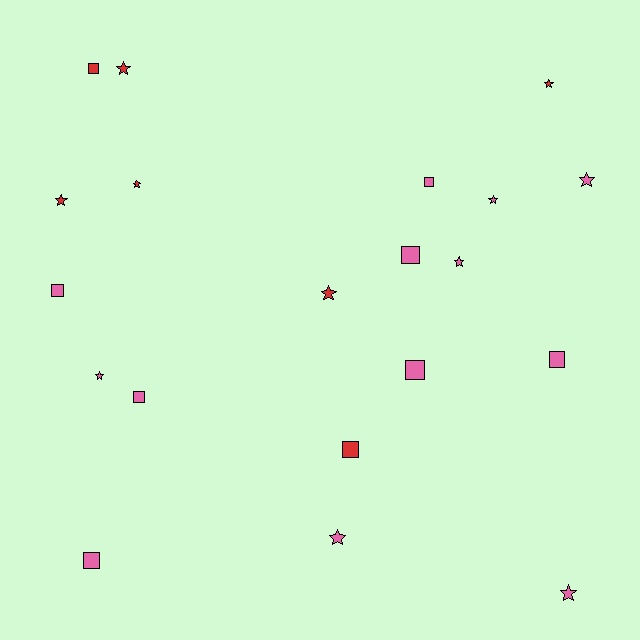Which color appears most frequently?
Pink, with 13 objects.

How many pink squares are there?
There are 7 pink squares.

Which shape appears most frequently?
Star, with 11 objects.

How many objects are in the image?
There are 20 objects.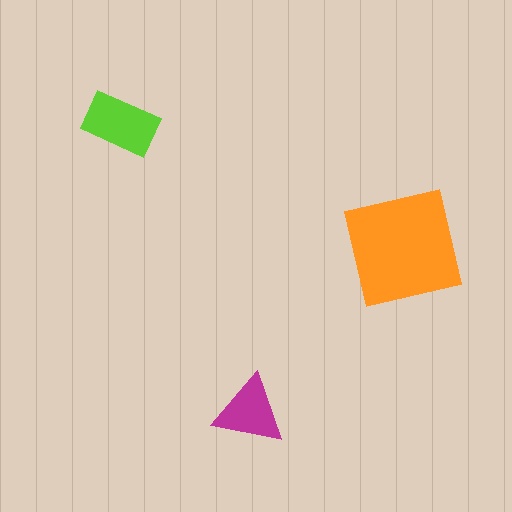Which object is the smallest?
The magenta triangle.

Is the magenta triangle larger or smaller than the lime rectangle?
Smaller.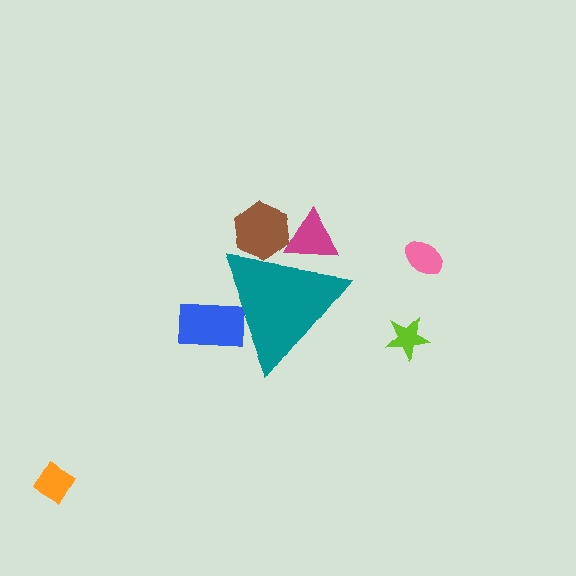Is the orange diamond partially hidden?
No, the orange diamond is fully visible.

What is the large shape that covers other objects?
A teal triangle.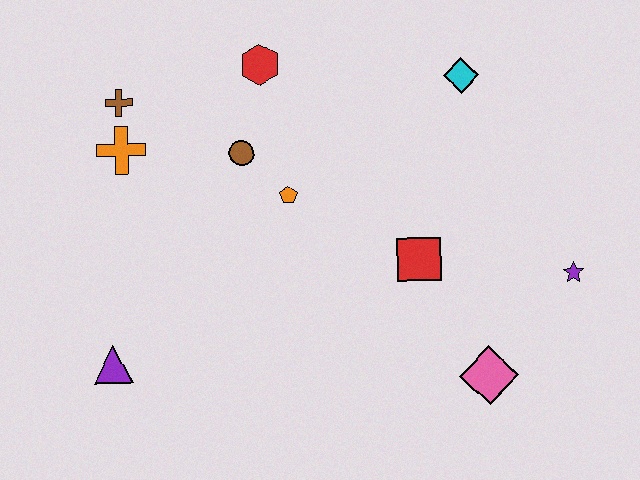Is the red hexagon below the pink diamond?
No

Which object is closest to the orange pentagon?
The brown circle is closest to the orange pentagon.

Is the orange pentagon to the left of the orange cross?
No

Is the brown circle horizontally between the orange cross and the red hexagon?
Yes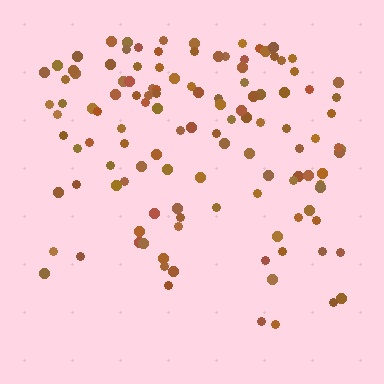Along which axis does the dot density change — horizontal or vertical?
Vertical.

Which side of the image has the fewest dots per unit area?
The bottom.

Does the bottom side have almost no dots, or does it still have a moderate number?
Still a moderate number, just noticeably fewer than the top.